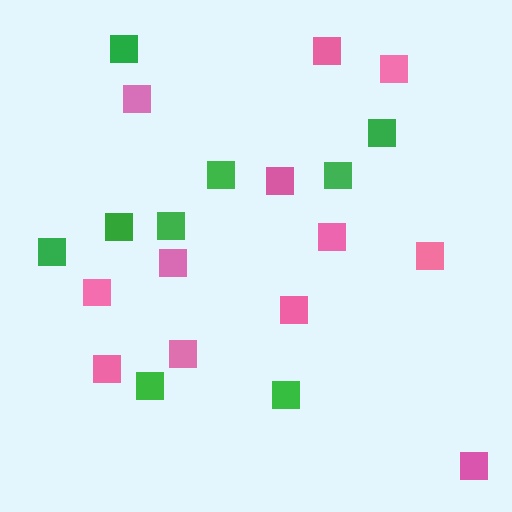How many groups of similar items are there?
There are 2 groups: one group of green squares (9) and one group of pink squares (12).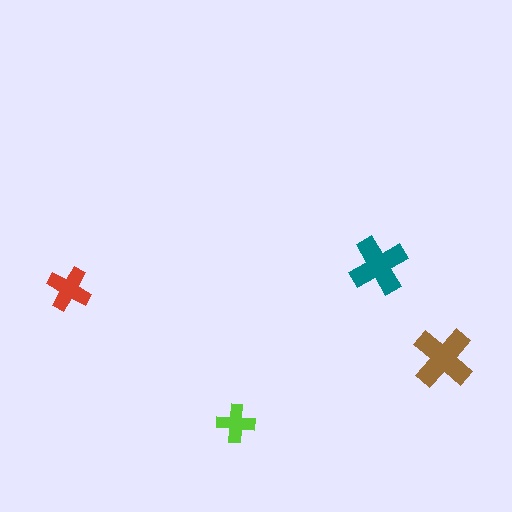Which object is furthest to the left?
The red cross is leftmost.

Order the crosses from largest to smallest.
the brown one, the teal one, the red one, the lime one.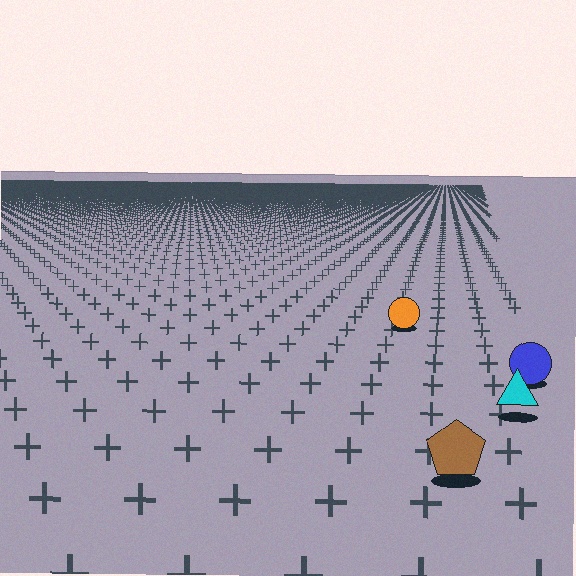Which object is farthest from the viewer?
The orange circle is farthest from the viewer. It appears smaller and the ground texture around it is denser.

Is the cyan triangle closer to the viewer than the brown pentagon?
No. The brown pentagon is closer — you can tell from the texture gradient: the ground texture is coarser near it.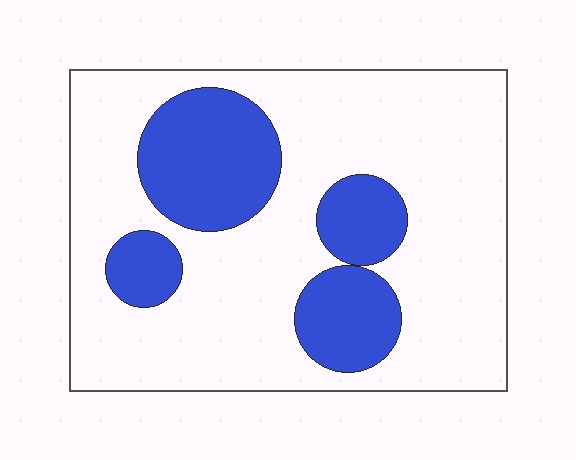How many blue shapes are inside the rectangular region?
4.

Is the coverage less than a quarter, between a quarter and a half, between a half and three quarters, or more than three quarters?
Between a quarter and a half.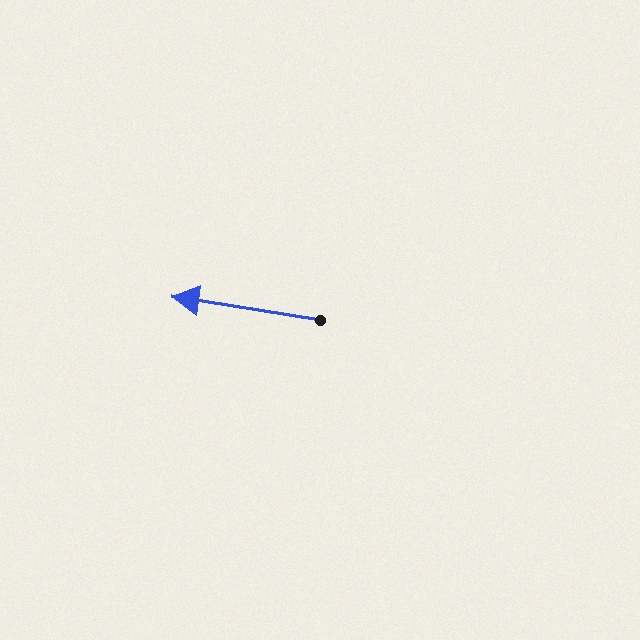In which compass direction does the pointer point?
West.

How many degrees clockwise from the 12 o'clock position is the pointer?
Approximately 279 degrees.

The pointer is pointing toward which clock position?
Roughly 9 o'clock.